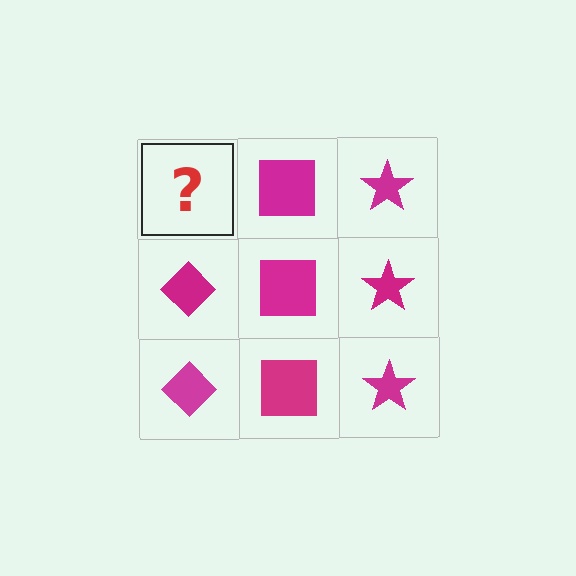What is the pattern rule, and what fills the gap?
The rule is that each column has a consistent shape. The gap should be filled with a magenta diamond.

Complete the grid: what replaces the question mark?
The question mark should be replaced with a magenta diamond.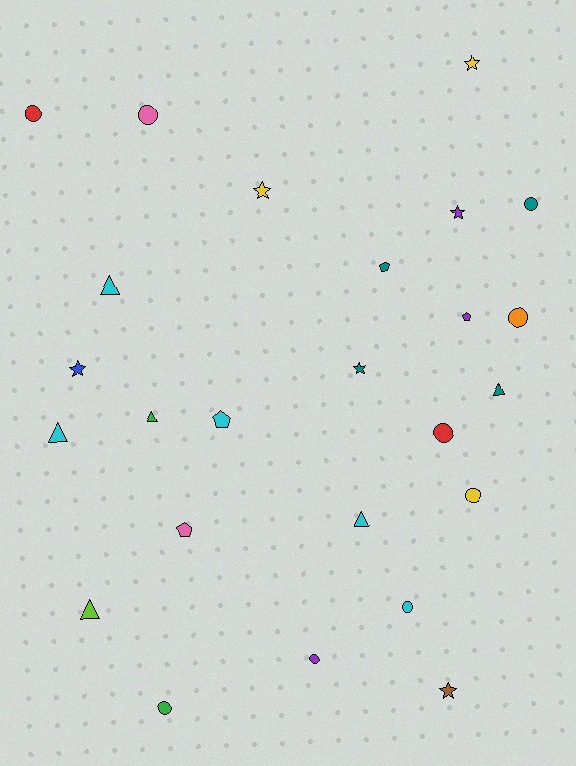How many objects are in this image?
There are 25 objects.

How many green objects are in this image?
There are 2 green objects.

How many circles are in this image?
There are 9 circles.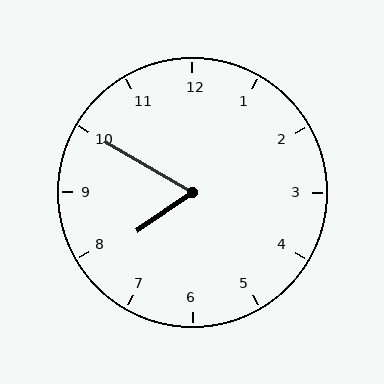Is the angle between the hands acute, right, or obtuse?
It is acute.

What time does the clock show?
7:50.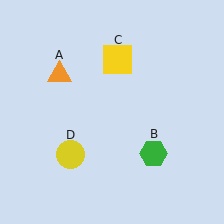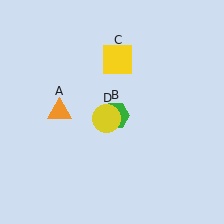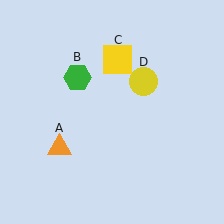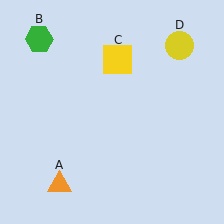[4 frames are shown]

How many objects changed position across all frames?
3 objects changed position: orange triangle (object A), green hexagon (object B), yellow circle (object D).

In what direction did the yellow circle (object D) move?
The yellow circle (object D) moved up and to the right.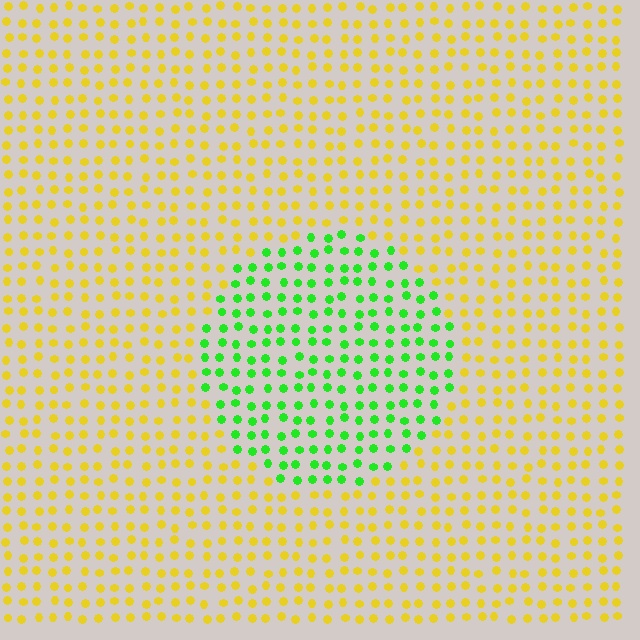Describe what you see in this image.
The image is filled with small yellow elements in a uniform arrangement. A circle-shaped region is visible where the elements are tinted to a slightly different hue, forming a subtle color boundary.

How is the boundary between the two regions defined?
The boundary is defined purely by a slight shift in hue (about 67 degrees). Spacing, size, and orientation are identical on both sides.